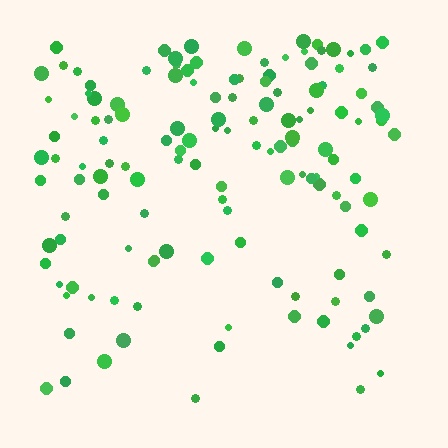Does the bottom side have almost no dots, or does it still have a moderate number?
Still a moderate number, just noticeably fewer than the top.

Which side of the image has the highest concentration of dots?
The top.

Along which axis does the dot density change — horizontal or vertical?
Vertical.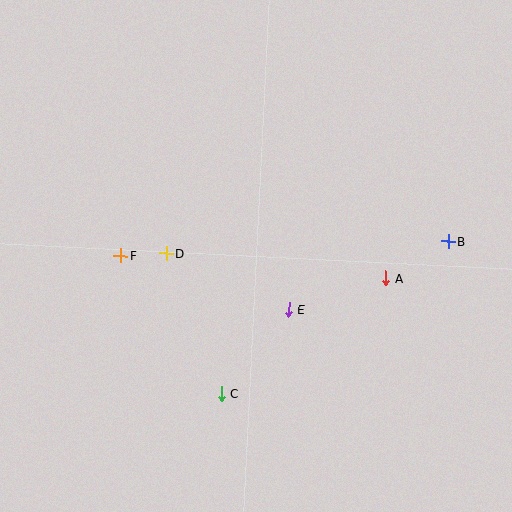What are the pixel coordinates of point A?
Point A is at (386, 278).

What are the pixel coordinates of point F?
Point F is at (121, 255).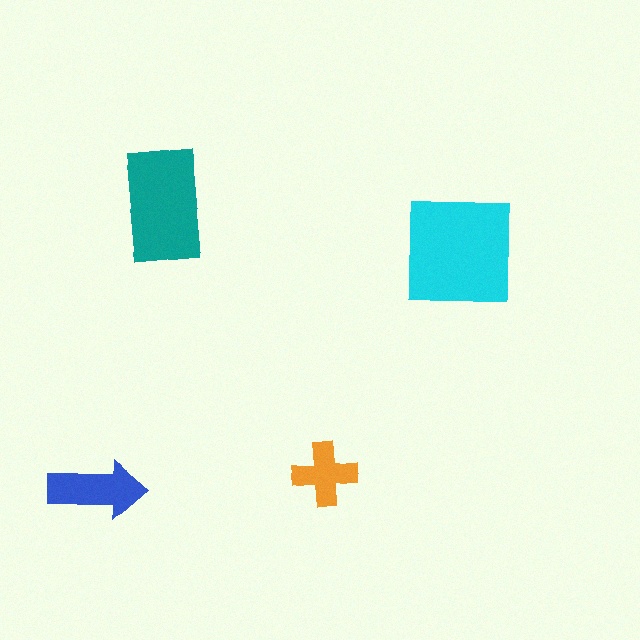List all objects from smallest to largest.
The orange cross, the blue arrow, the teal rectangle, the cyan square.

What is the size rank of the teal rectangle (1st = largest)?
2nd.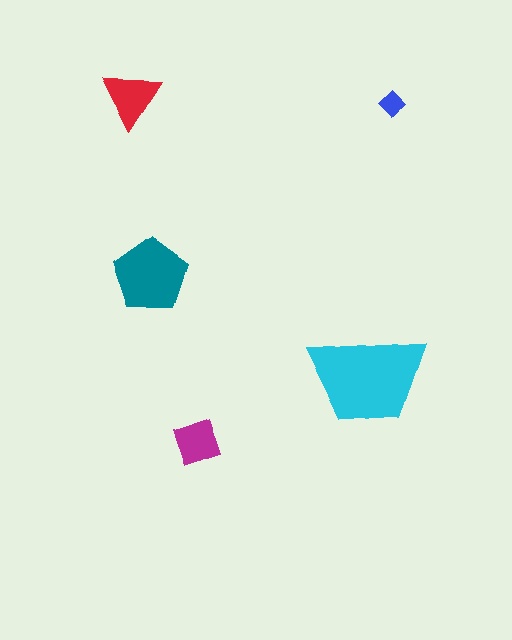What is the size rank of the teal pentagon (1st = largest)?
2nd.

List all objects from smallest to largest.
The blue diamond, the magenta square, the red triangle, the teal pentagon, the cyan trapezoid.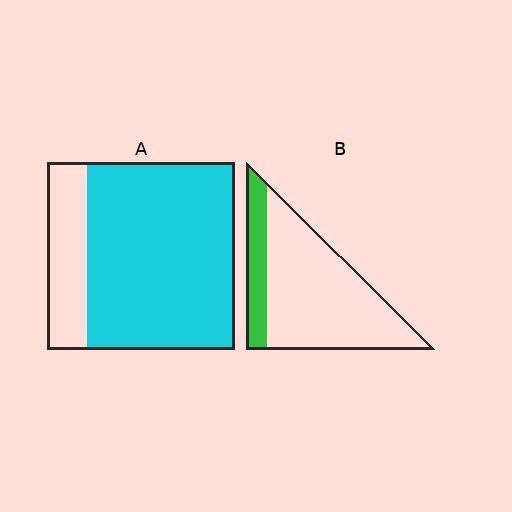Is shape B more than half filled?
No.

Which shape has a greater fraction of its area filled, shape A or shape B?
Shape A.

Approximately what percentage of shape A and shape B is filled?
A is approximately 80% and B is approximately 20%.